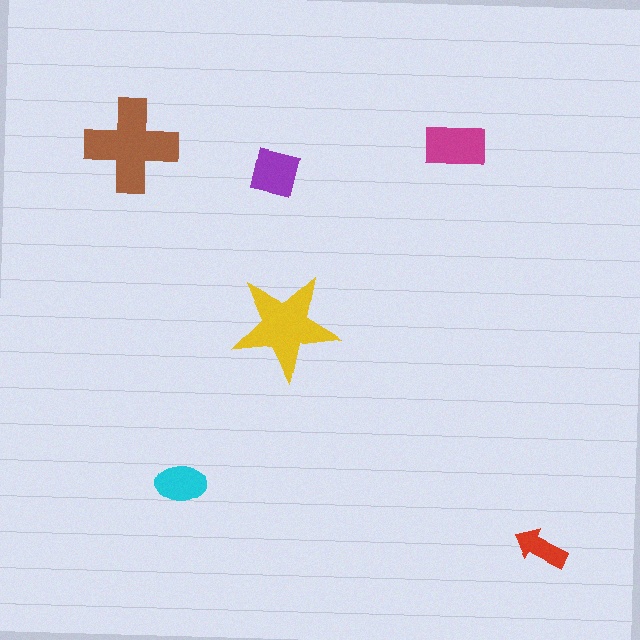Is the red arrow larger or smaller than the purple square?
Smaller.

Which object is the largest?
The brown cross.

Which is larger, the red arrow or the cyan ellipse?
The cyan ellipse.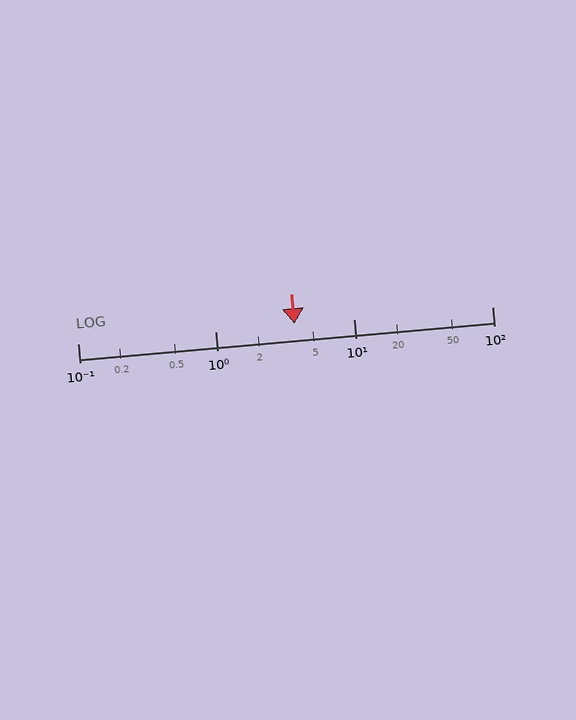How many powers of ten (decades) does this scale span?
The scale spans 3 decades, from 0.1 to 100.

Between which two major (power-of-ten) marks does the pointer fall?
The pointer is between 1 and 10.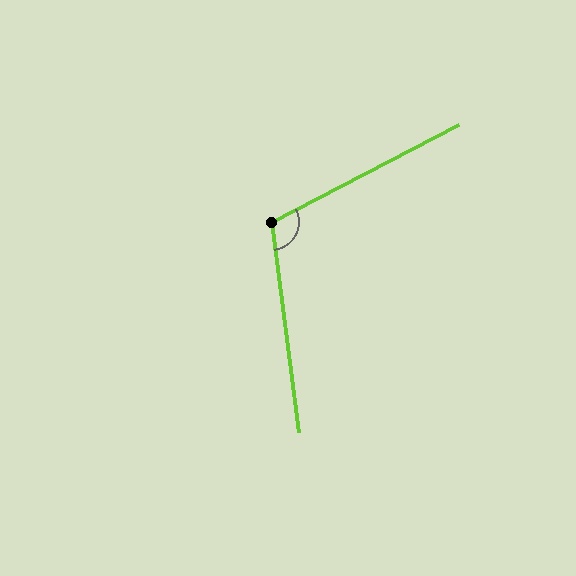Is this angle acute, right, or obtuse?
It is obtuse.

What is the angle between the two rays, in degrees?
Approximately 110 degrees.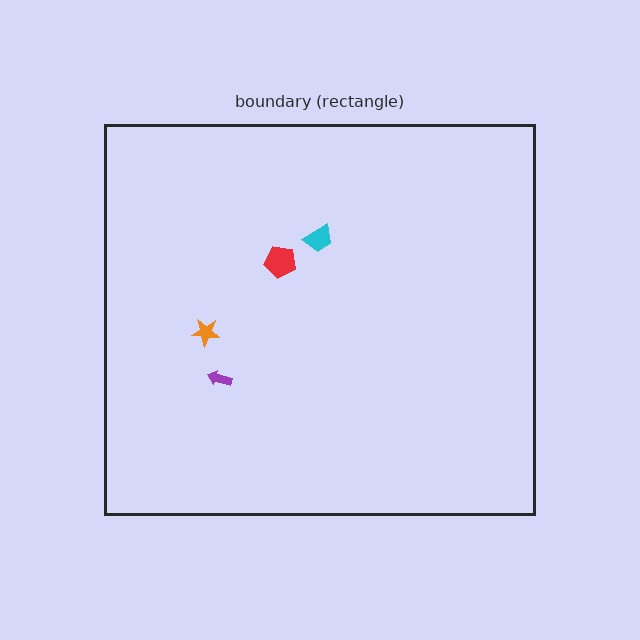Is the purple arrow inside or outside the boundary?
Inside.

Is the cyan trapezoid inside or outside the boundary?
Inside.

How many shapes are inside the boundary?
4 inside, 0 outside.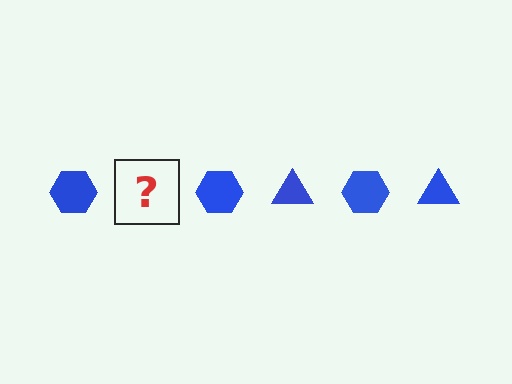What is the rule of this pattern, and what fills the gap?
The rule is that the pattern cycles through hexagon, triangle shapes in blue. The gap should be filled with a blue triangle.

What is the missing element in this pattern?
The missing element is a blue triangle.